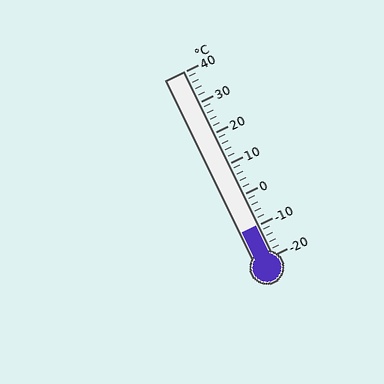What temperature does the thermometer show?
The thermometer shows approximately -10°C.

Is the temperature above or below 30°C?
The temperature is below 30°C.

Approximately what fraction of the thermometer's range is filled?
The thermometer is filled to approximately 15% of its range.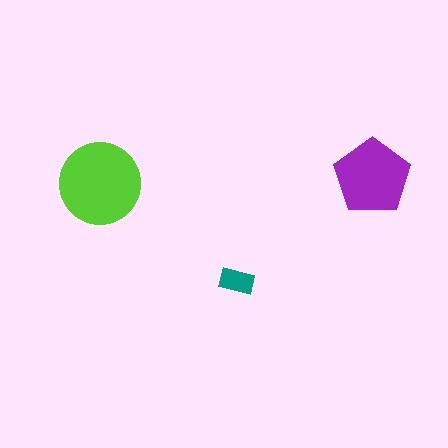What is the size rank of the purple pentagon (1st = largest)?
2nd.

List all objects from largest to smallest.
The lime circle, the purple pentagon, the teal rectangle.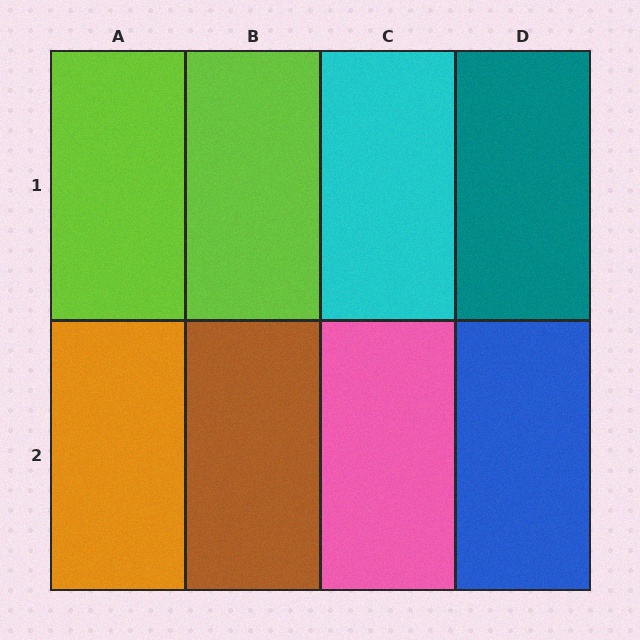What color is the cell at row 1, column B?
Lime.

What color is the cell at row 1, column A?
Lime.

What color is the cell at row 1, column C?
Cyan.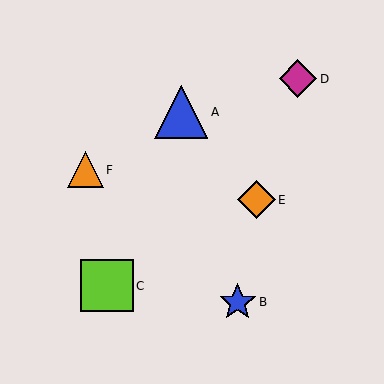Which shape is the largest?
The blue triangle (labeled A) is the largest.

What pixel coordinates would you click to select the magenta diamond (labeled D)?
Click at (298, 79) to select the magenta diamond D.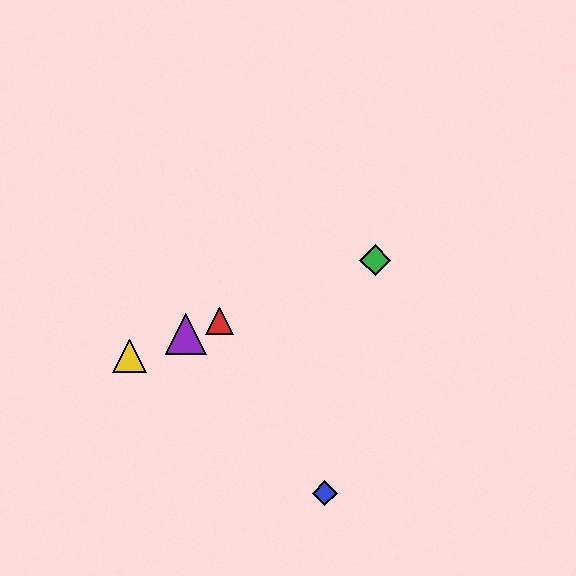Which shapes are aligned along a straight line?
The red triangle, the green diamond, the yellow triangle, the purple triangle are aligned along a straight line.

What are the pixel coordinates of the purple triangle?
The purple triangle is at (186, 334).